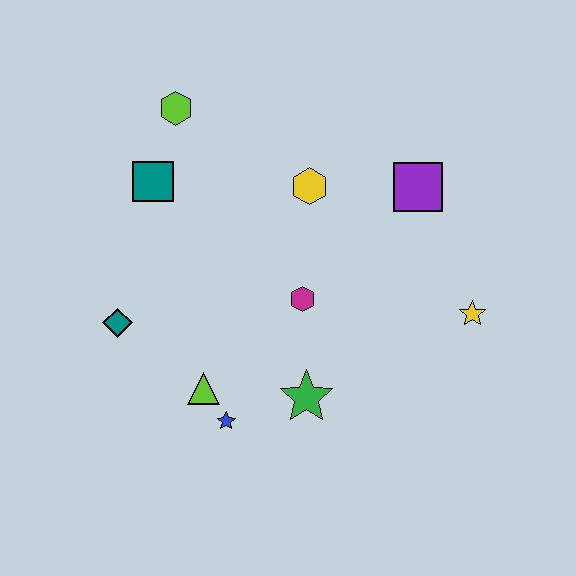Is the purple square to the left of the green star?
No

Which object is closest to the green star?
The blue star is closest to the green star.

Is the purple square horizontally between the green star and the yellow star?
Yes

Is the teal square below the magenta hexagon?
No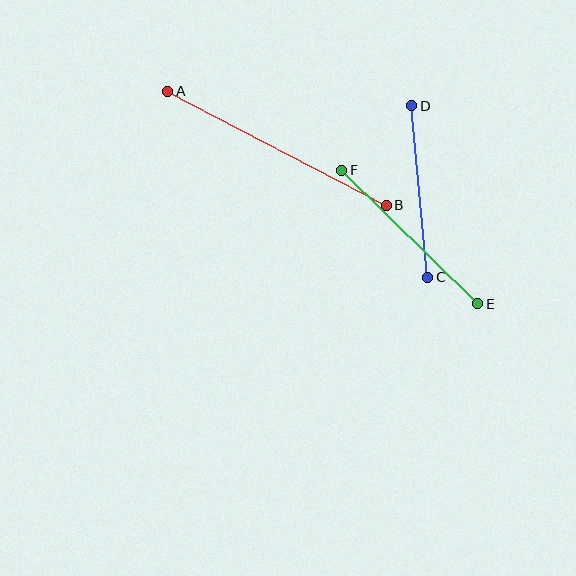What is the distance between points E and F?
The distance is approximately 190 pixels.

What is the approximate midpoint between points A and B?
The midpoint is at approximately (277, 148) pixels.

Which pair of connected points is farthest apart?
Points A and B are farthest apart.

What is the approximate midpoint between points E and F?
The midpoint is at approximately (410, 237) pixels.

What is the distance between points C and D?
The distance is approximately 172 pixels.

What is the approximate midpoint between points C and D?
The midpoint is at approximately (420, 192) pixels.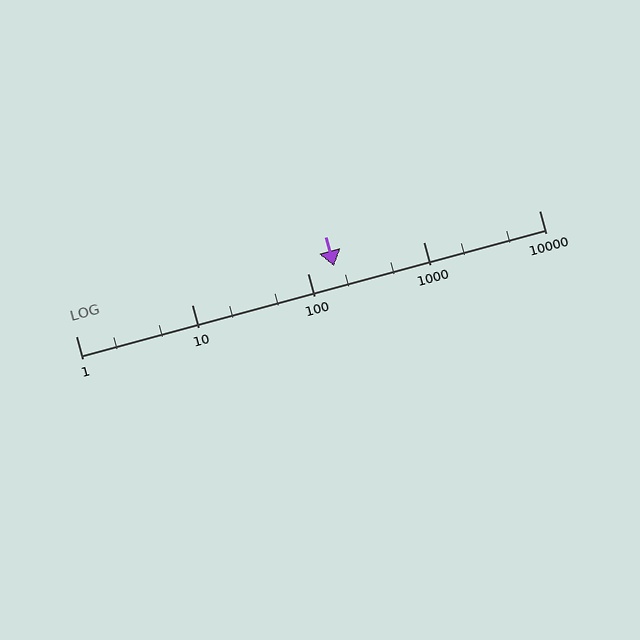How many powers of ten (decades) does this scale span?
The scale spans 4 decades, from 1 to 10000.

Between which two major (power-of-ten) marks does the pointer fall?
The pointer is between 100 and 1000.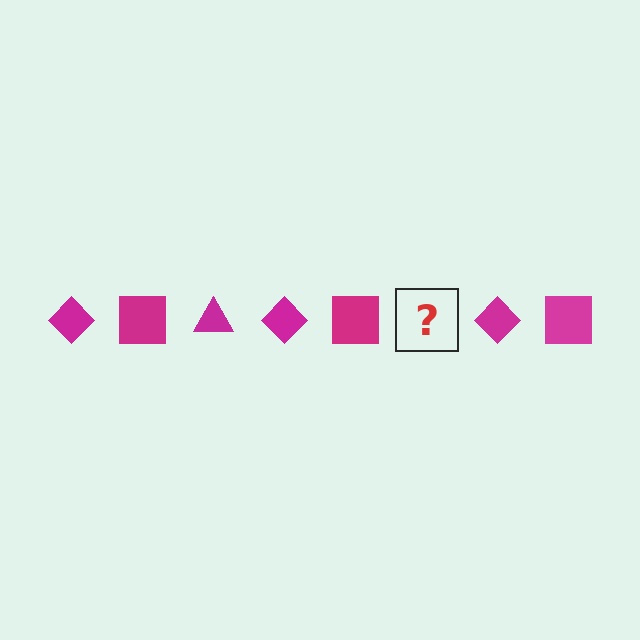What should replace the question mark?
The question mark should be replaced with a magenta triangle.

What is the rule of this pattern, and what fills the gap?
The rule is that the pattern cycles through diamond, square, triangle shapes in magenta. The gap should be filled with a magenta triangle.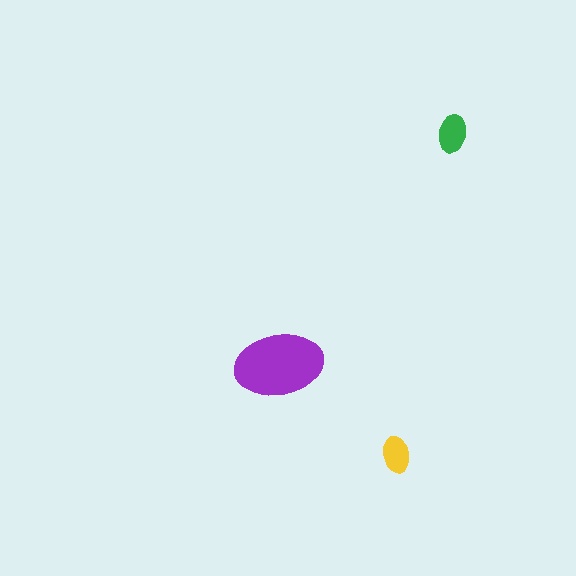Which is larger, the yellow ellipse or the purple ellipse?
The purple one.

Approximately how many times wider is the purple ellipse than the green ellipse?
About 2.5 times wider.